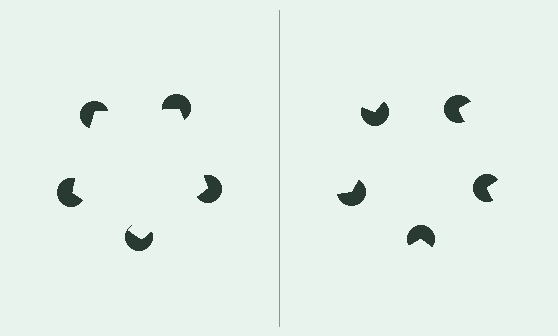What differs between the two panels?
The pac-man discs are positioned identically on both sides; only the wedge orientations differ. On the left they align to a pentagon; on the right they are misaligned.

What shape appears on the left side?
An illusory pentagon.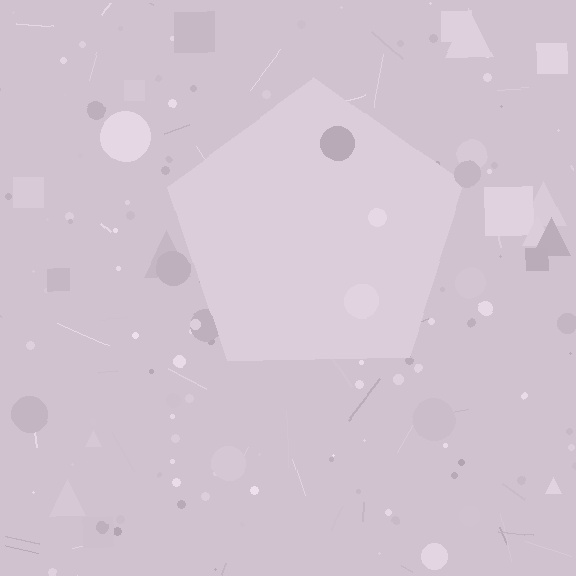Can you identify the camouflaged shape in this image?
The camouflaged shape is a pentagon.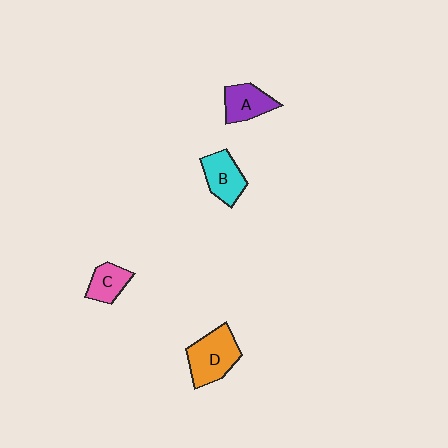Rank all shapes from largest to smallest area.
From largest to smallest: D (orange), B (cyan), A (purple), C (pink).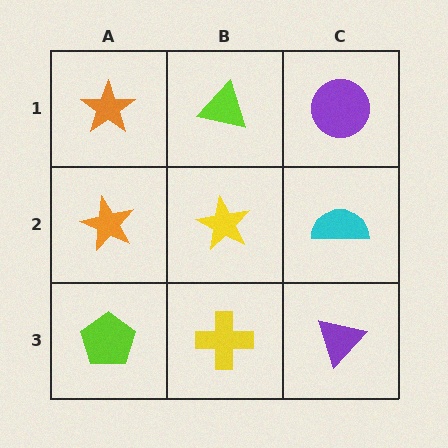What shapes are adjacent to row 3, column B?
A yellow star (row 2, column B), a lime pentagon (row 3, column A), a purple triangle (row 3, column C).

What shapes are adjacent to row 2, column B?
A lime triangle (row 1, column B), a yellow cross (row 3, column B), an orange star (row 2, column A), a cyan semicircle (row 2, column C).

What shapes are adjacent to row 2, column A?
An orange star (row 1, column A), a lime pentagon (row 3, column A), a yellow star (row 2, column B).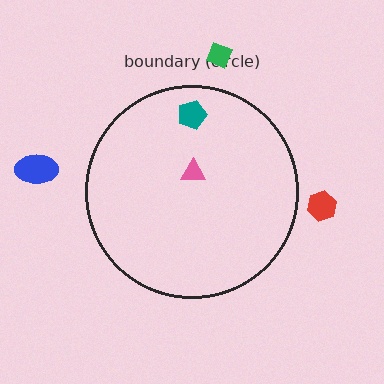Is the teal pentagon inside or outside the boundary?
Inside.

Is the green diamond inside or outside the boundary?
Outside.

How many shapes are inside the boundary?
2 inside, 3 outside.